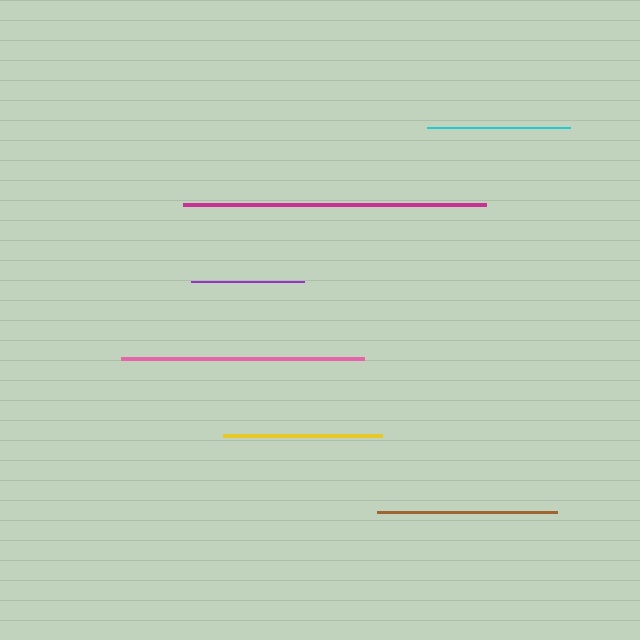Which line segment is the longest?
The magenta line is the longest at approximately 303 pixels.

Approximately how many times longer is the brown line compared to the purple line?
The brown line is approximately 1.6 times the length of the purple line.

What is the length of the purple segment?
The purple segment is approximately 112 pixels long.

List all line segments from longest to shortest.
From longest to shortest: magenta, pink, brown, yellow, cyan, purple.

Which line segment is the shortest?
The purple line is the shortest at approximately 112 pixels.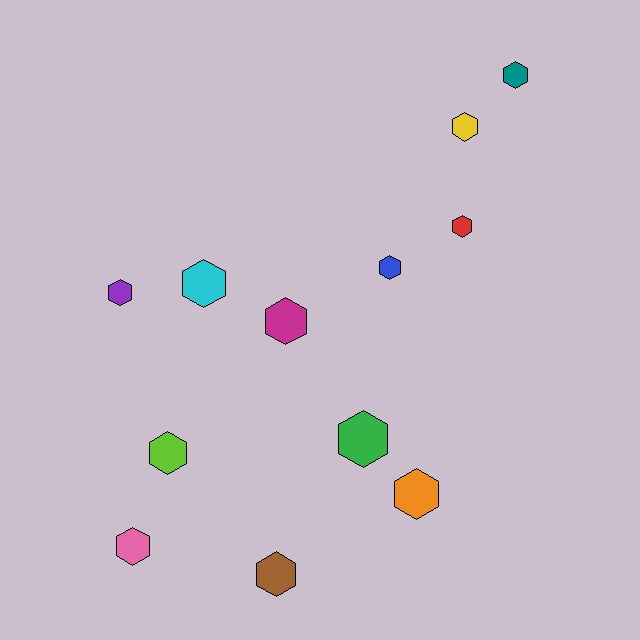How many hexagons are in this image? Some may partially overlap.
There are 12 hexagons.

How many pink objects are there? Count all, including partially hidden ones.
There is 1 pink object.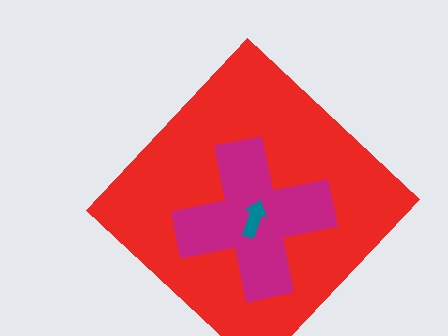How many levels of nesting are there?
3.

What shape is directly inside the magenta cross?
The teal arrow.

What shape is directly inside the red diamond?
The magenta cross.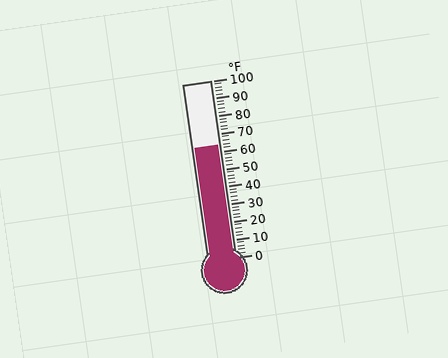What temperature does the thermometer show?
The thermometer shows approximately 64°F.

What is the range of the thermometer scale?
The thermometer scale ranges from 0°F to 100°F.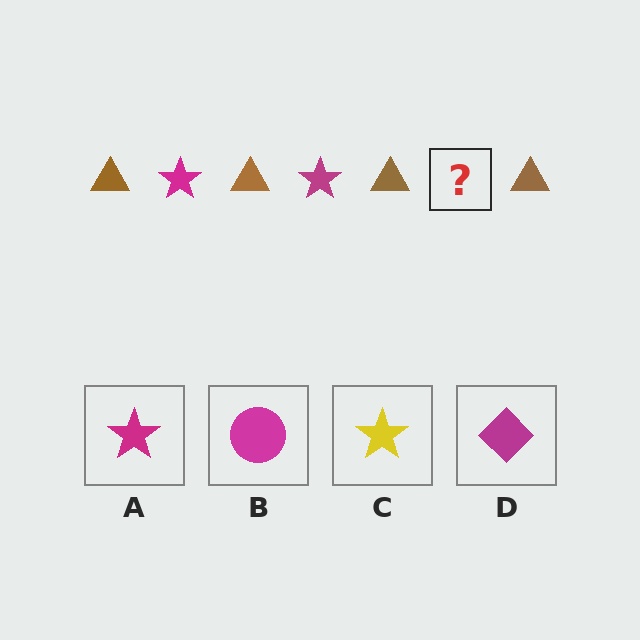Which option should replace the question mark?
Option A.